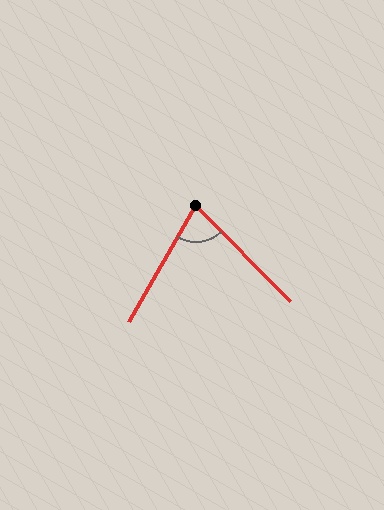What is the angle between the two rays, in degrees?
Approximately 75 degrees.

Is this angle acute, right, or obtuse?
It is acute.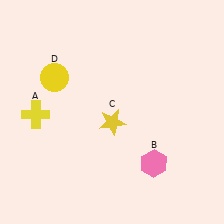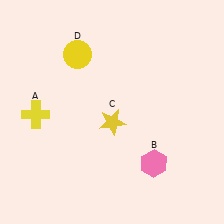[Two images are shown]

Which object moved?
The yellow circle (D) moved up.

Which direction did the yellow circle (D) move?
The yellow circle (D) moved up.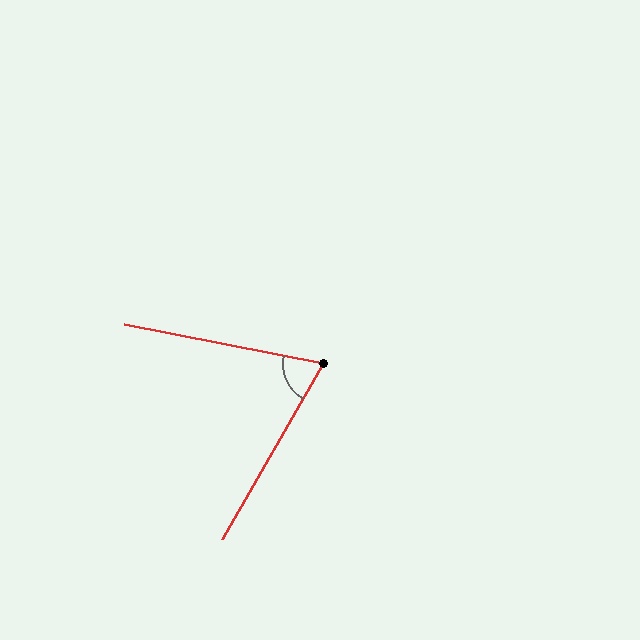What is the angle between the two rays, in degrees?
Approximately 71 degrees.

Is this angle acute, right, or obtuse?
It is acute.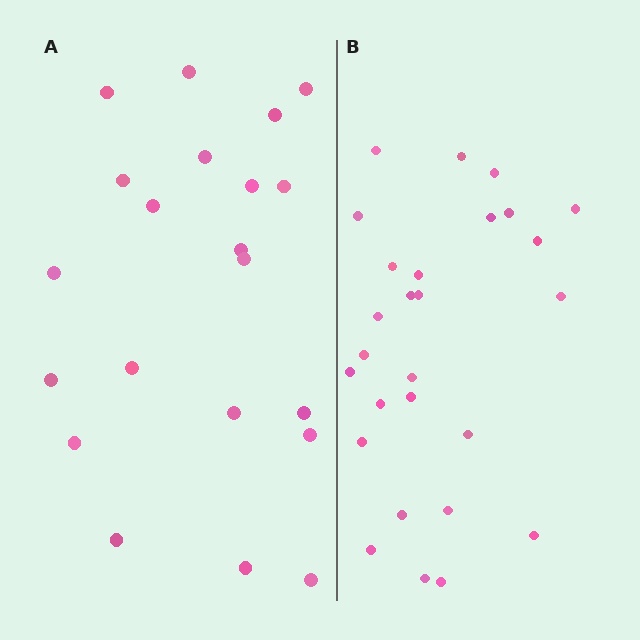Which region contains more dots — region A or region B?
Region B (the right region) has more dots.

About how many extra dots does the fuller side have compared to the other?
Region B has about 6 more dots than region A.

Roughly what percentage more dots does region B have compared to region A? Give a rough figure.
About 30% more.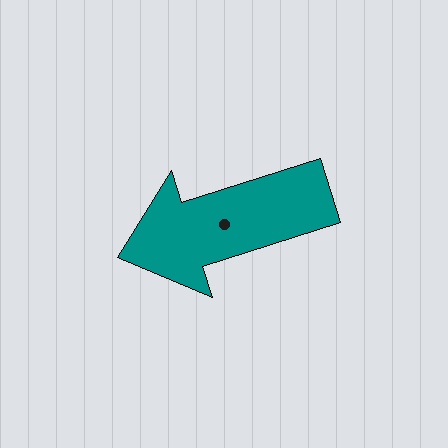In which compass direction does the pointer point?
West.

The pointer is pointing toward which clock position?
Roughly 8 o'clock.